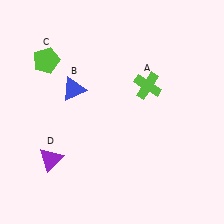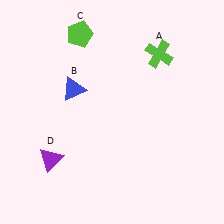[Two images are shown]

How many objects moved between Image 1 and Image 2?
2 objects moved between the two images.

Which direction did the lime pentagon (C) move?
The lime pentagon (C) moved right.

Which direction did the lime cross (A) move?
The lime cross (A) moved up.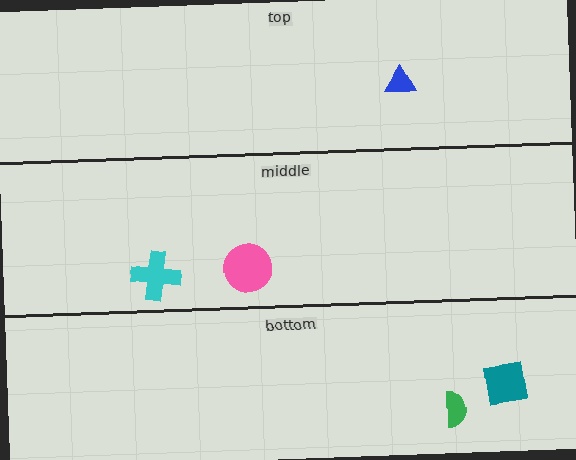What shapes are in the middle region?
The pink circle, the cyan cross.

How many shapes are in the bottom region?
2.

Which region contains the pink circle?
The middle region.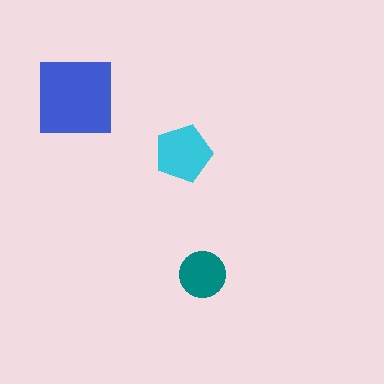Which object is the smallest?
The teal circle.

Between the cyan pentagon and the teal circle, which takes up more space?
The cyan pentagon.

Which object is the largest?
The blue square.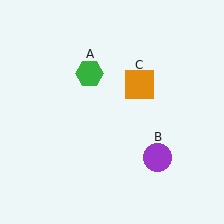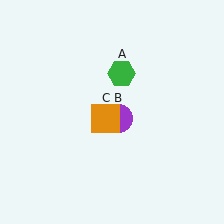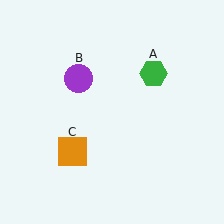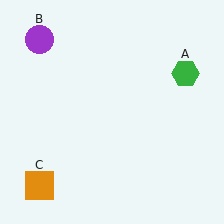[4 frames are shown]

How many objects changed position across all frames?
3 objects changed position: green hexagon (object A), purple circle (object B), orange square (object C).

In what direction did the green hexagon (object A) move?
The green hexagon (object A) moved right.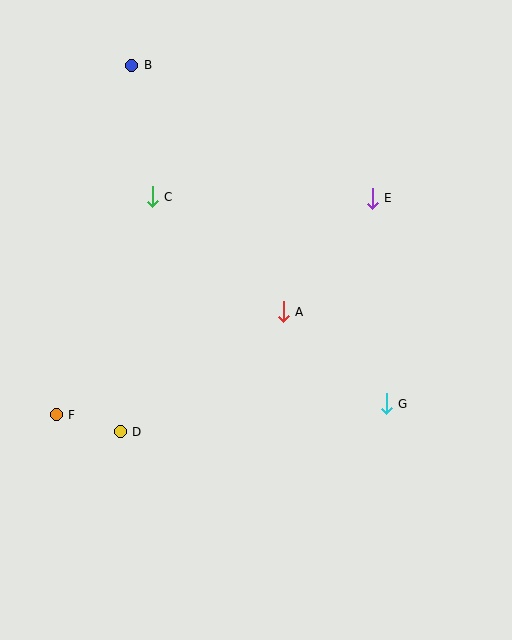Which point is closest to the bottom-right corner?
Point G is closest to the bottom-right corner.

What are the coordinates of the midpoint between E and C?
The midpoint between E and C is at (262, 198).